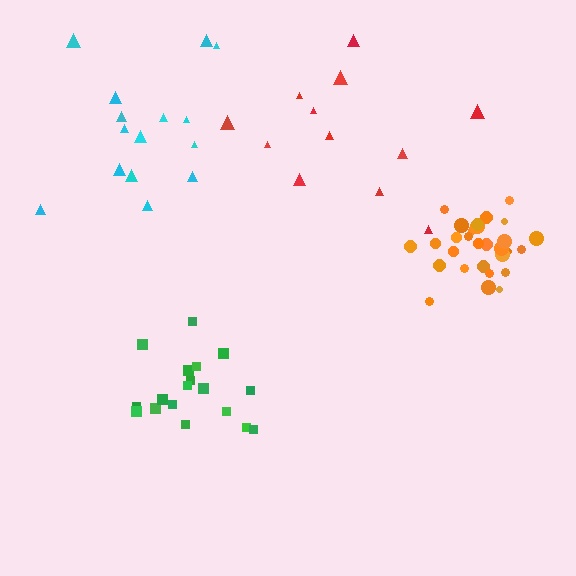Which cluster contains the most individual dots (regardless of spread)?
Orange (30).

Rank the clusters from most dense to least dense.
orange, green, cyan, red.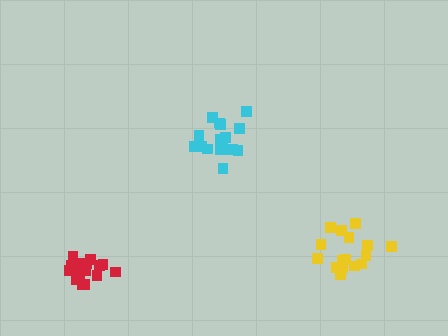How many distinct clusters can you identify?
There are 3 distinct clusters.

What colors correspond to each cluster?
The clusters are colored: red, yellow, cyan.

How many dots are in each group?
Group 1: 18 dots, Group 2: 16 dots, Group 3: 17 dots (51 total).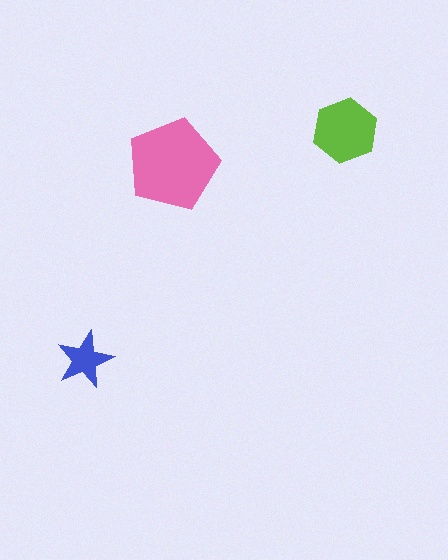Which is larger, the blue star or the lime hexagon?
The lime hexagon.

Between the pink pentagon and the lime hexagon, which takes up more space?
The pink pentagon.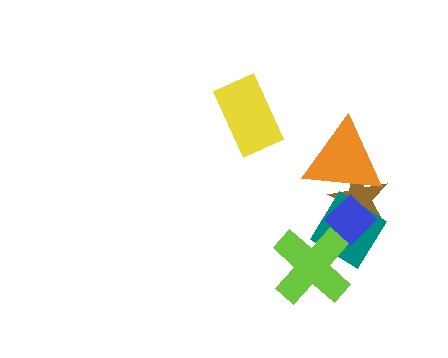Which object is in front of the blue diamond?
The orange triangle is in front of the blue diamond.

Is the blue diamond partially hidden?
Yes, it is partially covered by another shape.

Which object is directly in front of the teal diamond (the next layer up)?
The blue diamond is directly in front of the teal diamond.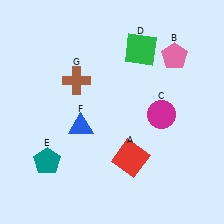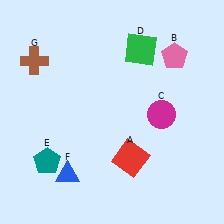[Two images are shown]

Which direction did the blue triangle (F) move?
The blue triangle (F) moved down.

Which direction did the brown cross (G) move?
The brown cross (G) moved left.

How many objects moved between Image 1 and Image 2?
2 objects moved between the two images.